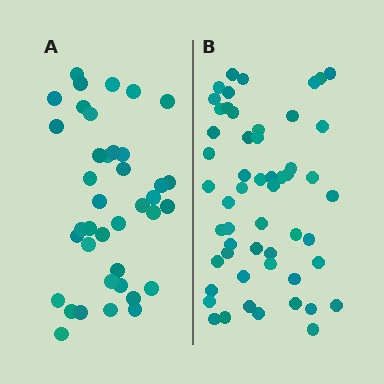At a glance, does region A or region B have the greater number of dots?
Region B (the right region) has more dots.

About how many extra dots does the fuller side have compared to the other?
Region B has approximately 15 more dots than region A.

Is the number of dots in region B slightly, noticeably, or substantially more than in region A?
Region B has noticeably more, but not dramatically so. The ratio is roughly 1.4 to 1.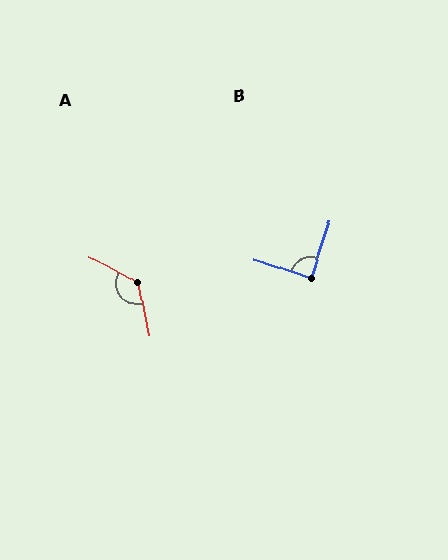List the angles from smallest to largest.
B (90°), A (130°).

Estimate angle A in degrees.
Approximately 130 degrees.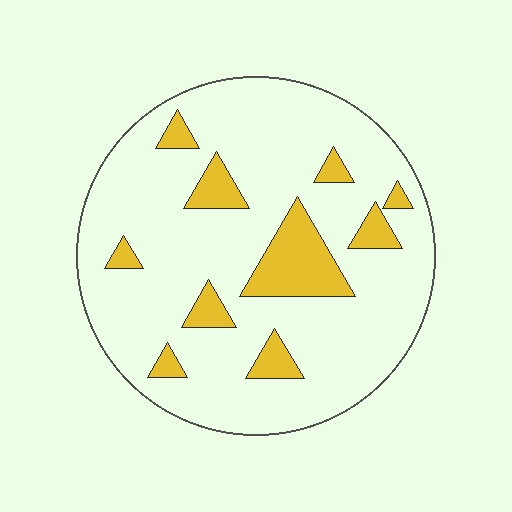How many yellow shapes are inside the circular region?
10.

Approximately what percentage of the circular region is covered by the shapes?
Approximately 15%.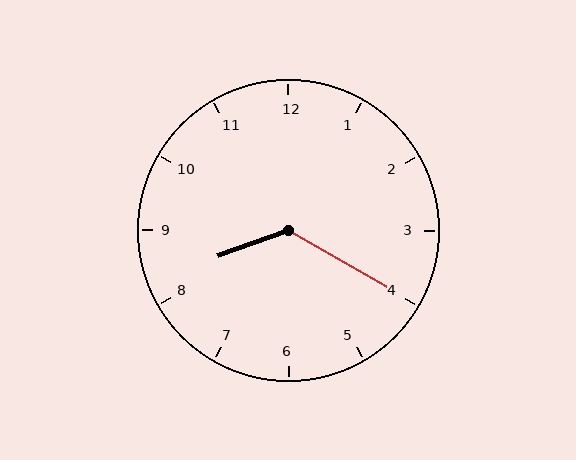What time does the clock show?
8:20.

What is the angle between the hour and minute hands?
Approximately 130 degrees.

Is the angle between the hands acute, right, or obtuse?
It is obtuse.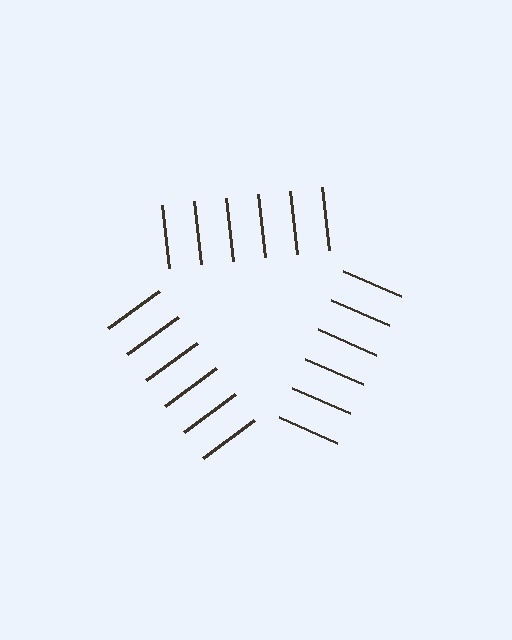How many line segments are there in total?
18 — 6 along each of the 3 edges.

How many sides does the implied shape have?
3 sides — the line-ends trace a triangle.